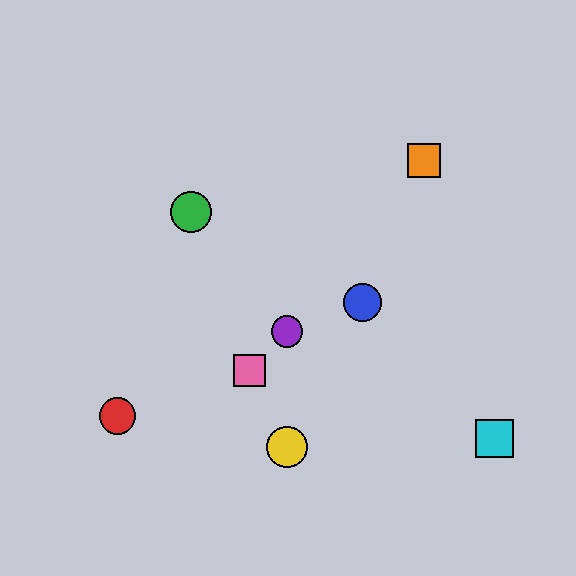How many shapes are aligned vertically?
2 shapes (the yellow circle, the purple circle) are aligned vertically.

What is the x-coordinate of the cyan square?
The cyan square is at x≈494.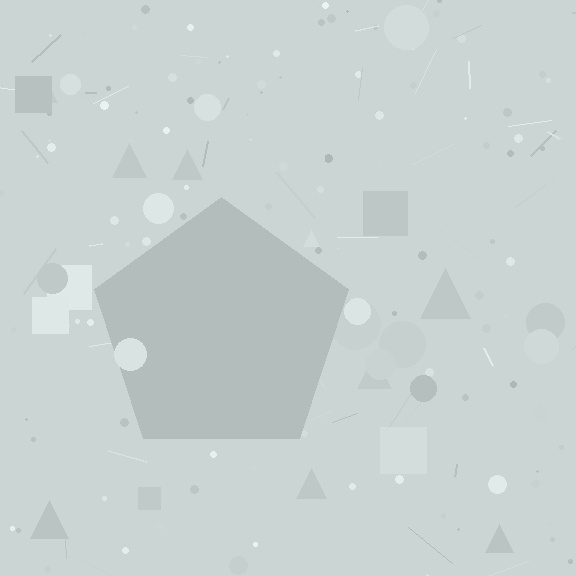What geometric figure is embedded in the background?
A pentagon is embedded in the background.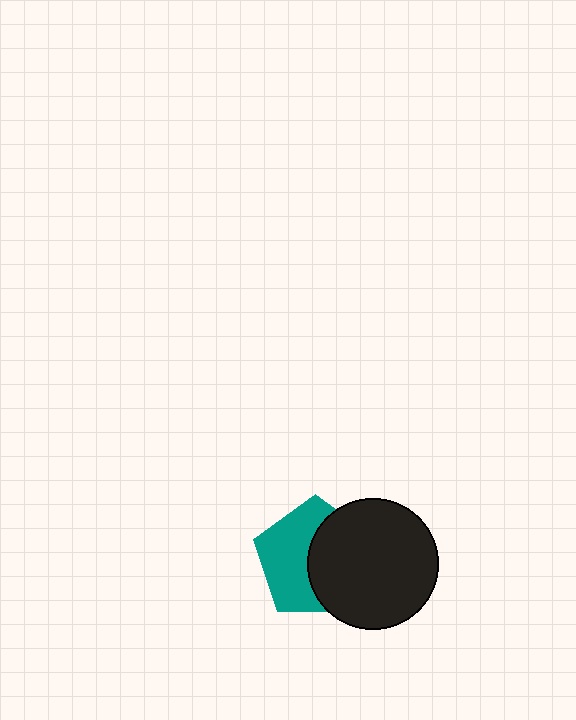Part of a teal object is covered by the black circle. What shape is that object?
It is a pentagon.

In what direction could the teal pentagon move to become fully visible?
The teal pentagon could move left. That would shift it out from behind the black circle entirely.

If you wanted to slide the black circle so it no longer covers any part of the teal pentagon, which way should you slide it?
Slide it right — that is the most direct way to separate the two shapes.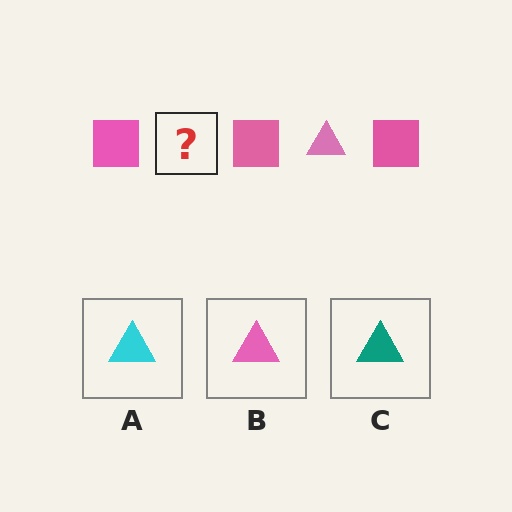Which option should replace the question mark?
Option B.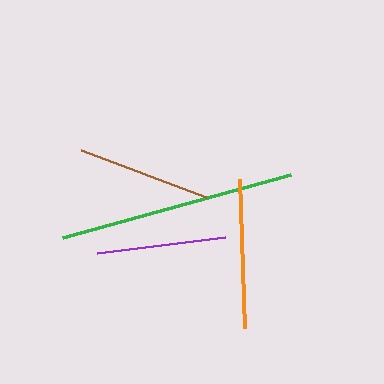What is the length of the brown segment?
The brown segment is approximately 133 pixels long.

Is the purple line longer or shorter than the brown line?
The brown line is longer than the purple line.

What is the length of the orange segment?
The orange segment is approximately 149 pixels long.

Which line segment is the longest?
The green line is the longest at approximately 236 pixels.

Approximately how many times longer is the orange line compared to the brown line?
The orange line is approximately 1.1 times the length of the brown line.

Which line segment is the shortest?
The purple line is the shortest at approximately 129 pixels.